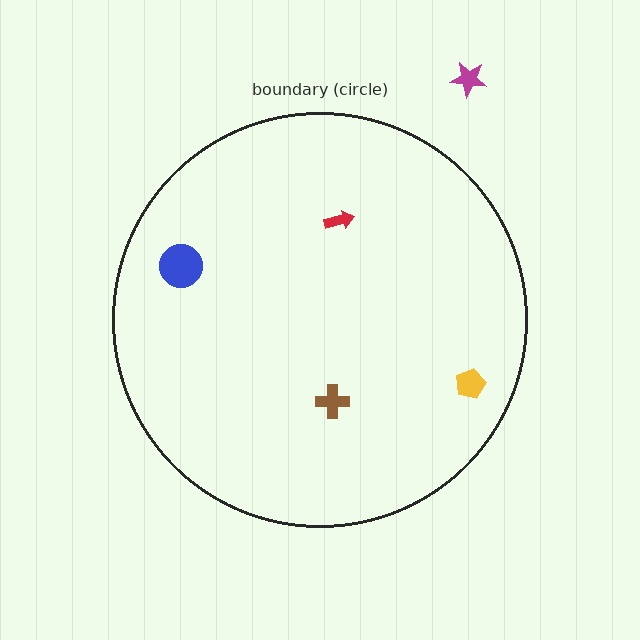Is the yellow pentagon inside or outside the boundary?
Inside.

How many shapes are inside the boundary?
4 inside, 1 outside.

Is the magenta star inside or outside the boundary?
Outside.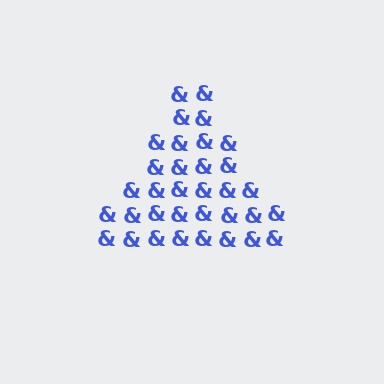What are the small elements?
The small elements are ampersands.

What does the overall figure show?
The overall figure shows a triangle.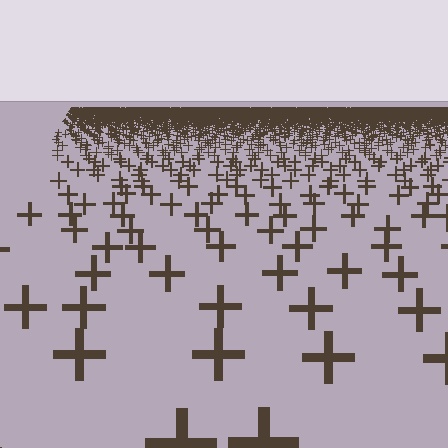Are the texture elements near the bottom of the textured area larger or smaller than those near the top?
Larger. Near the bottom, elements are closer to the viewer and appear at a bigger on-screen size.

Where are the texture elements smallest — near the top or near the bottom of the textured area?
Near the top.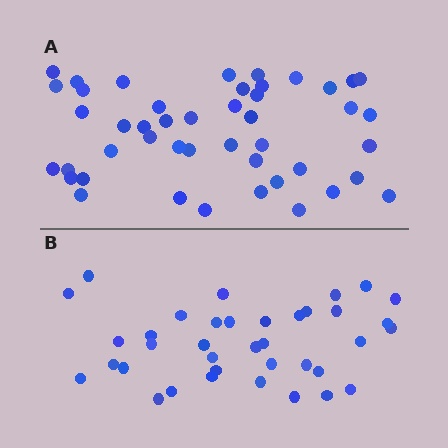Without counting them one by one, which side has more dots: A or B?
Region A (the top region) has more dots.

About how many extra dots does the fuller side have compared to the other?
Region A has roughly 8 or so more dots than region B.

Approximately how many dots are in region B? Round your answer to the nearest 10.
About 40 dots. (The exact count is 37, which rounds to 40.)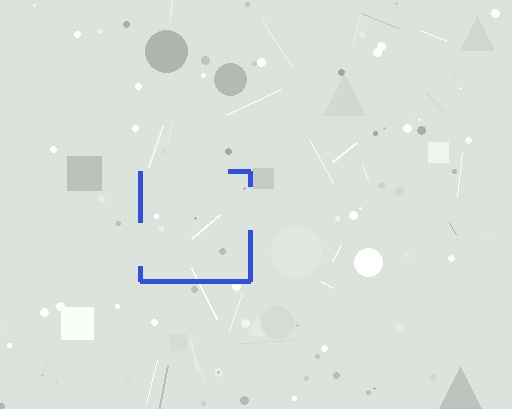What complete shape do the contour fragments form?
The contour fragments form a square.